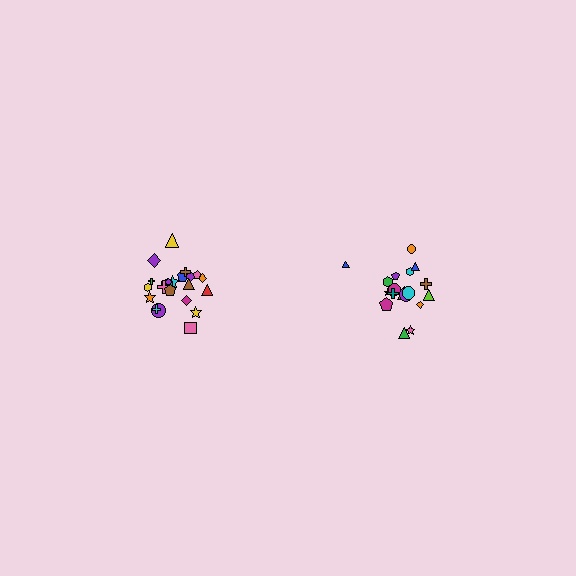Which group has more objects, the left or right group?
The left group.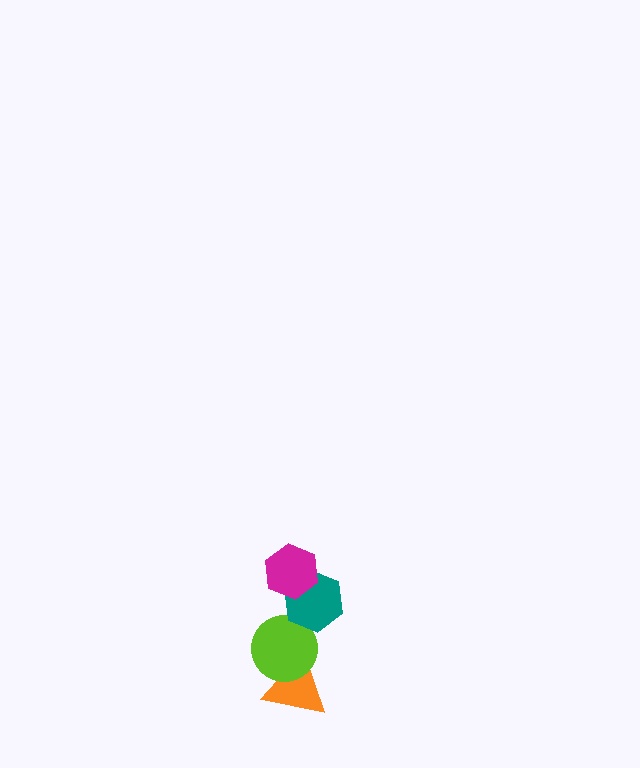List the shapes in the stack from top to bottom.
From top to bottom: the magenta hexagon, the teal hexagon, the lime circle, the orange triangle.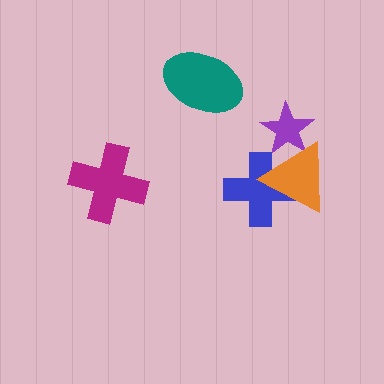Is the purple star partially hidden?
Yes, it is partially covered by another shape.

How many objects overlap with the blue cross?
1 object overlaps with the blue cross.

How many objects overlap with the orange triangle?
2 objects overlap with the orange triangle.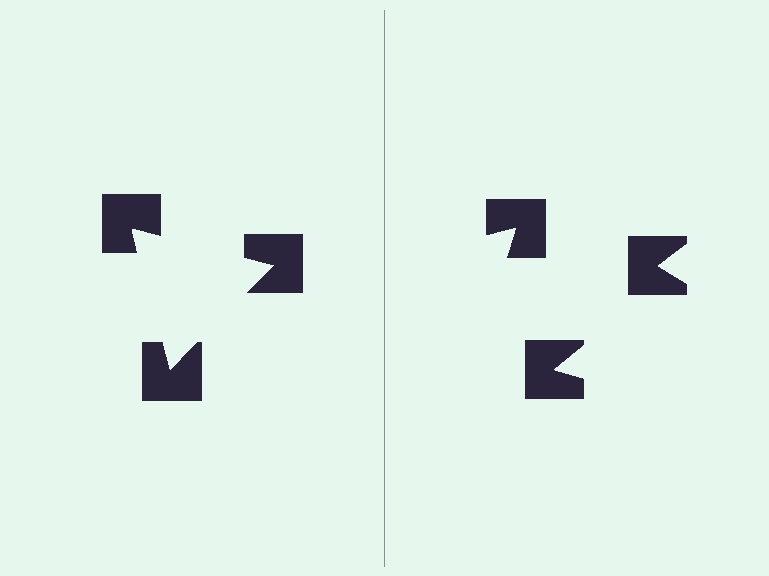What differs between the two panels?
The notched squares are positioned identically on both sides; only the wedge orientations differ. On the left they align to a triangle; on the right they are misaligned.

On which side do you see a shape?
An illusory triangle appears on the left side. On the right side the wedge cuts are rotated, so no coherent shape forms.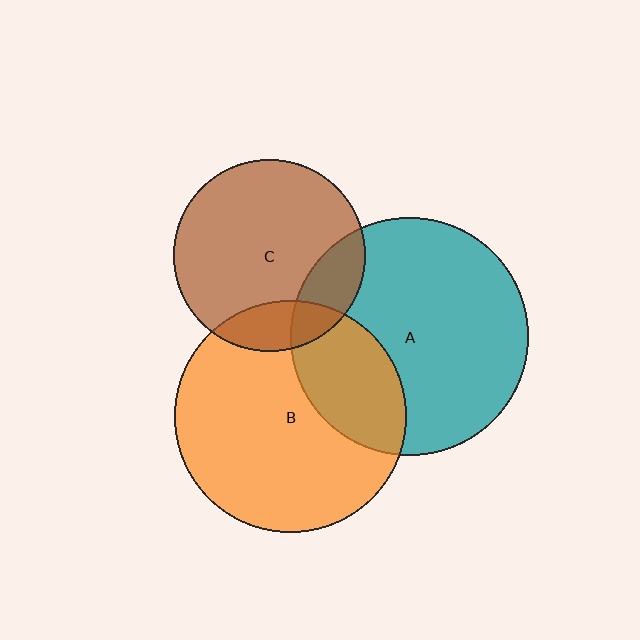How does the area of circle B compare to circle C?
Approximately 1.5 times.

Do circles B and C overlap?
Yes.